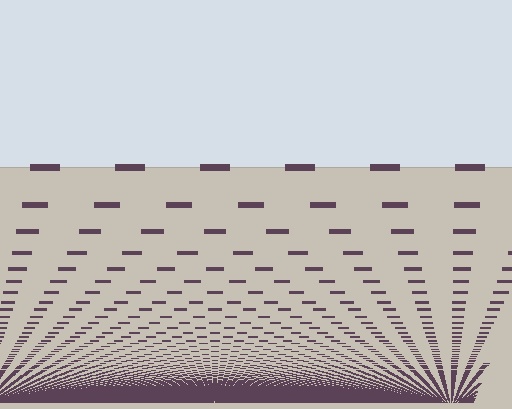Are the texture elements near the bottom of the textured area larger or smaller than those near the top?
Smaller. The gradient is inverted — elements near the bottom are smaller and denser.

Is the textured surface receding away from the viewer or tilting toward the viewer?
The surface appears to tilt toward the viewer. Texture elements get larger and sparser toward the top.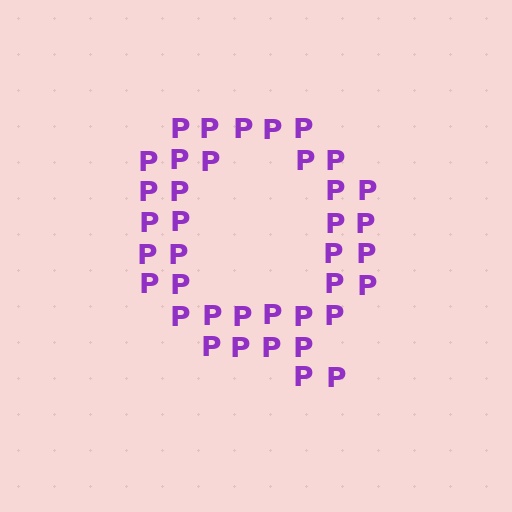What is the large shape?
The large shape is the letter Q.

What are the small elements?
The small elements are letter P's.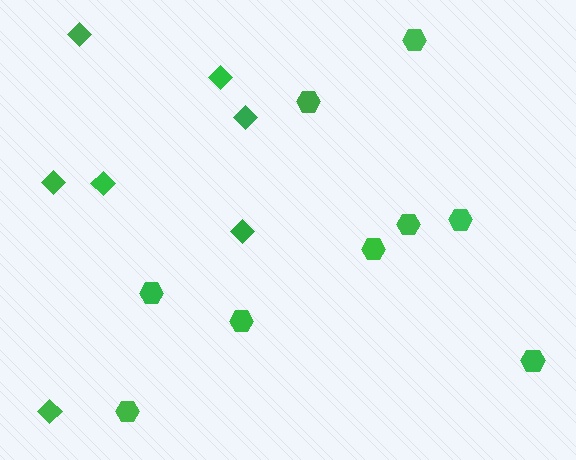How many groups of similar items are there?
There are 2 groups: one group of hexagons (9) and one group of diamonds (7).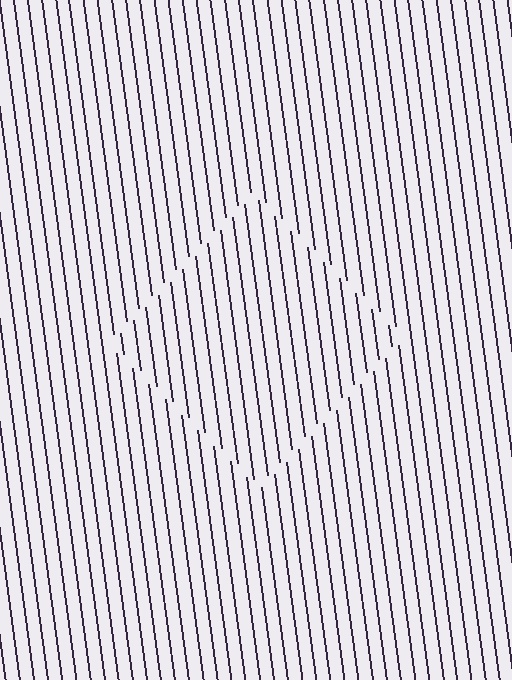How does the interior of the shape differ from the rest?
The interior of the shape contains the same grating, shifted by half a period — the contour is defined by the phase discontinuity where line-ends from the inner and outer gratings abut.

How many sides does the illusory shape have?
4 sides — the line-ends trace a square.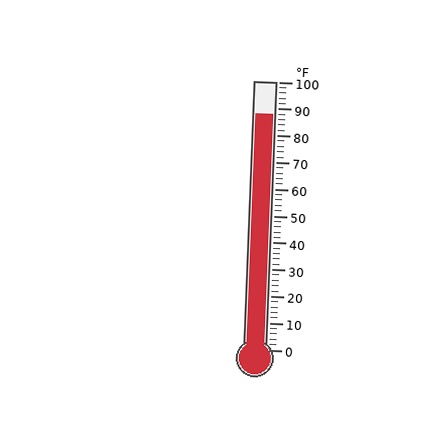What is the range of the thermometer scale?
The thermometer scale ranges from 0°F to 100°F.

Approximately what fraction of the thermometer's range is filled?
The thermometer is filled to approximately 90% of its range.